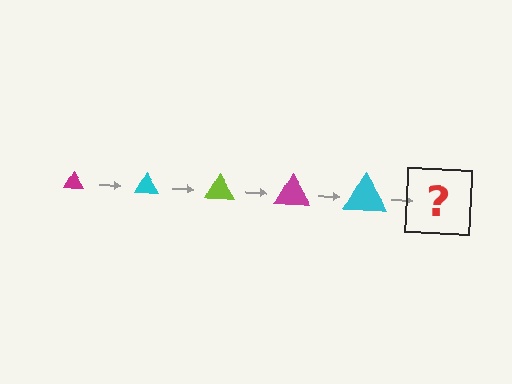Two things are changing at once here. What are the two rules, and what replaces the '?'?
The two rules are that the triangle grows larger each step and the color cycles through magenta, cyan, and lime. The '?' should be a lime triangle, larger than the previous one.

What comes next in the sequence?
The next element should be a lime triangle, larger than the previous one.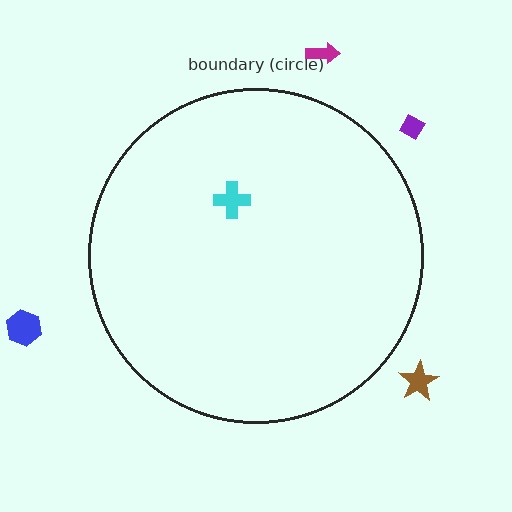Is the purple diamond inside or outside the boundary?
Outside.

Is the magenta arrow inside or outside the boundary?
Outside.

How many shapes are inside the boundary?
1 inside, 4 outside.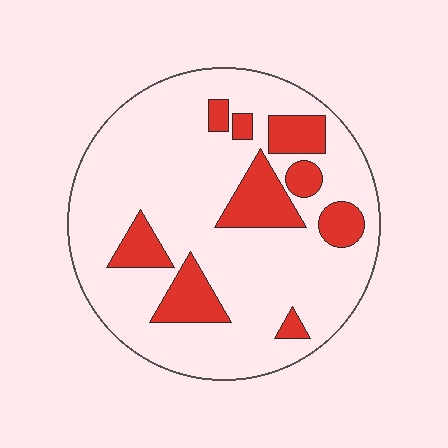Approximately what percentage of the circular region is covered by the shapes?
Approximately 20%.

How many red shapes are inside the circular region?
9.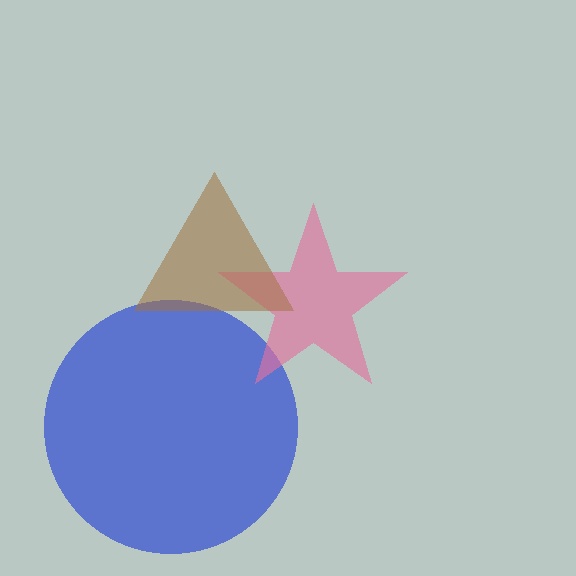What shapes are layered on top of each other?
The layered shapes are: a blue circle, a pink star, a brown triangle.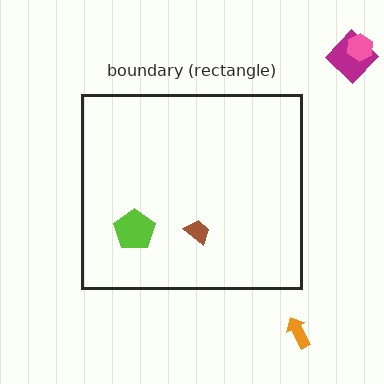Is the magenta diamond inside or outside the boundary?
Outside.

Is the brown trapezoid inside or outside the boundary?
Inside.